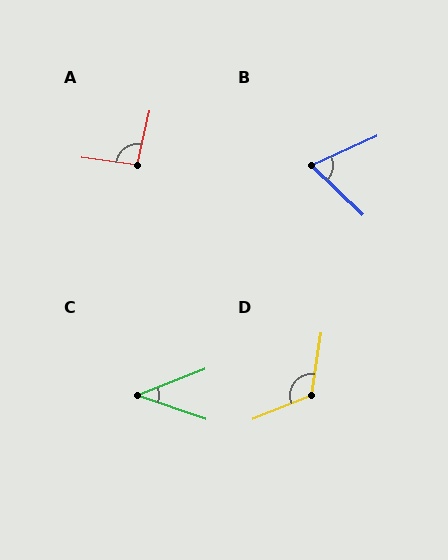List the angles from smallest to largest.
C (41°), B (68°), A (95°), D (120°).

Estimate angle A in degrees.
Approximately 95 degrees.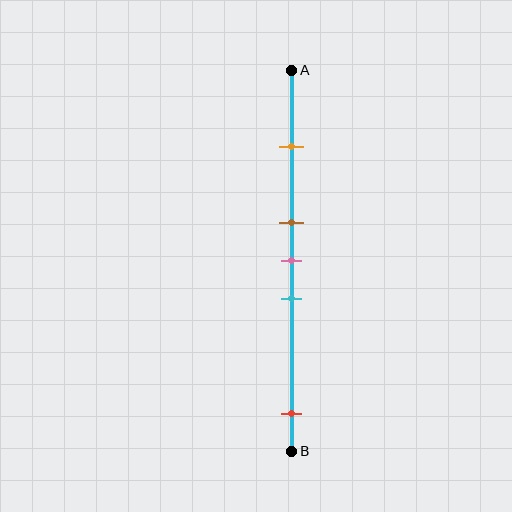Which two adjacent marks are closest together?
The brown and pink marks are the closest adjacent pair.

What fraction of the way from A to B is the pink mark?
The pink mark is approximately 50% (0.5) of the way from A to B.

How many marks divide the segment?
There are 5 marks dividing the segment.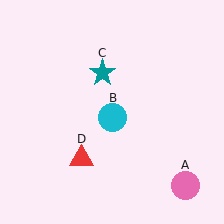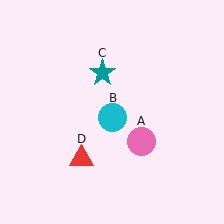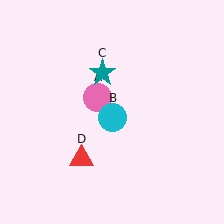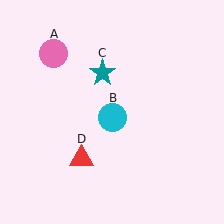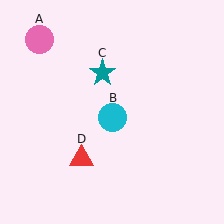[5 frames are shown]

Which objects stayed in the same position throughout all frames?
Cyan circle (object B) and teal star (object C) and red triangle (object D) remained stationary.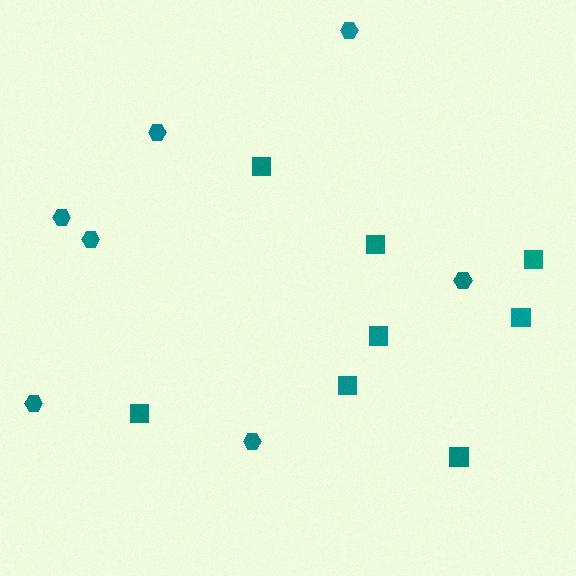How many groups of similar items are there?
There are 2 groups: one group of squares (8) and one group of hexagons (7).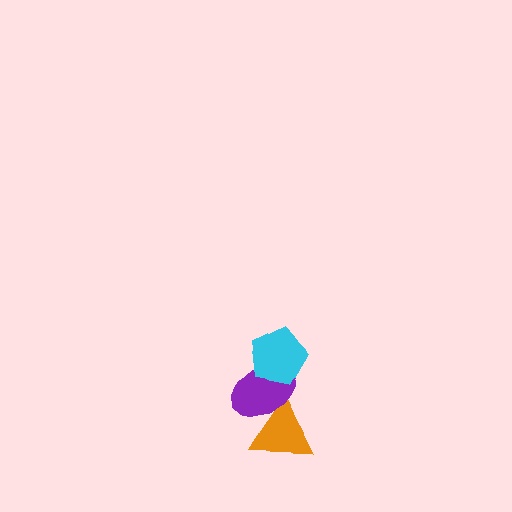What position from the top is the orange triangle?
The orange triangle is 3rd from the top.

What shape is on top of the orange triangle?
The purple ellipse is on top of the orange triangle.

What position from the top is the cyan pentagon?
The cyan pentagon is 1st from the top.